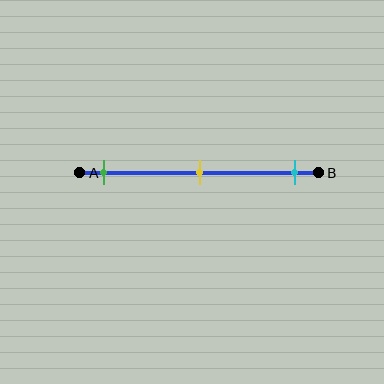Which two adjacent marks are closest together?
The green and yellow marks are the closest adjacent pair.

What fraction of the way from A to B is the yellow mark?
The yellow mark is approximately 50% (0.5) of the way from A to B.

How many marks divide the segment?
There are 3 marks dividing the segment.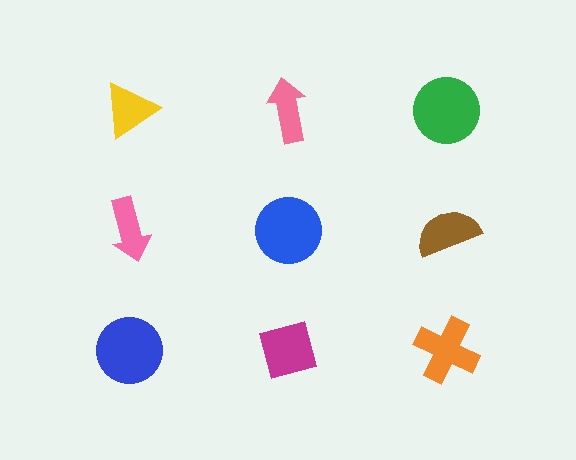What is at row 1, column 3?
A green circle.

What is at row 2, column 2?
A blue circle.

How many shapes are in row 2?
3 shapes.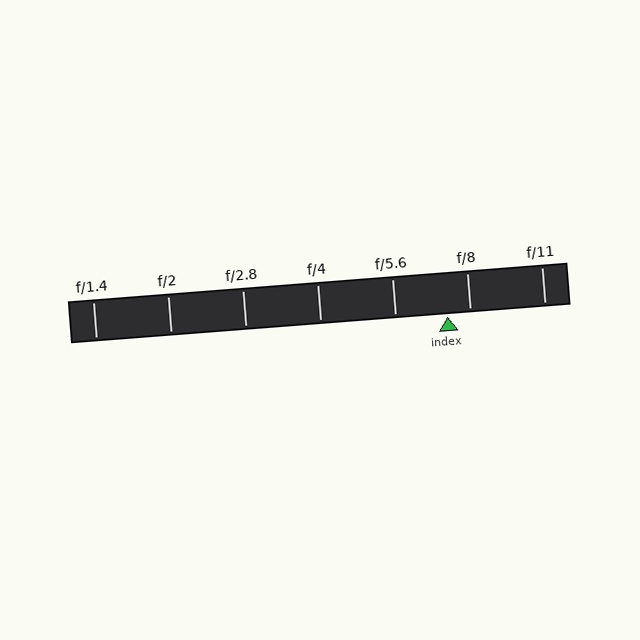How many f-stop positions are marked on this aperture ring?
There are 7 f-stop positions marked.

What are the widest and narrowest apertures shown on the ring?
The widest aperture shown is f/1.4 and the narrowest is f/11.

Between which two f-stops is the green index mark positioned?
The index mark is between f/5.6 and f/8.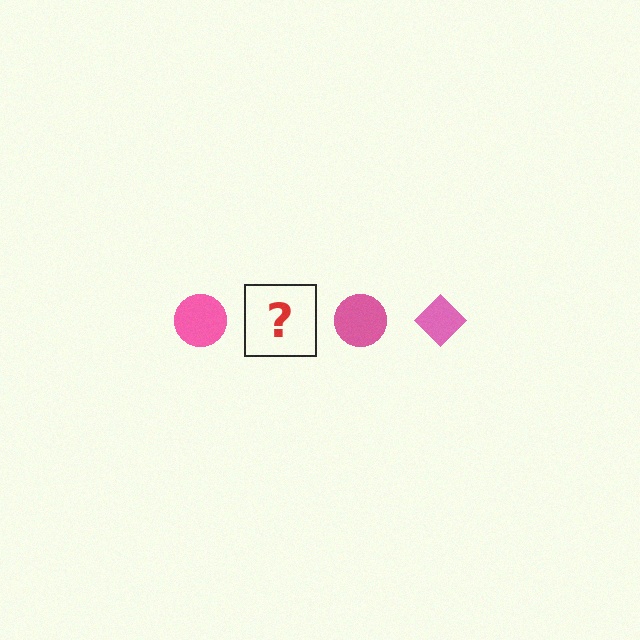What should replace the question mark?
The question mark should be replaced with a pink diamond.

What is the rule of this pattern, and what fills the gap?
The rule is that the pattern cycles through circle, diamond shapes in pink. The gap should be filled with a pink diamond.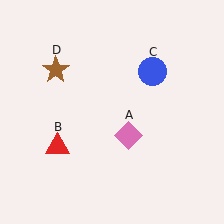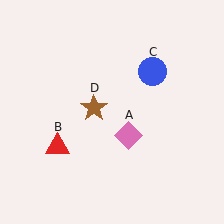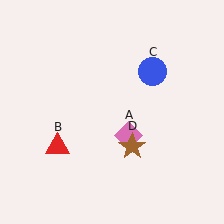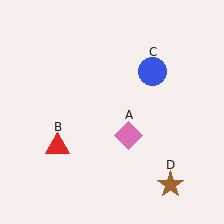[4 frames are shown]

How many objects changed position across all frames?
1 object changed position: brown star (object D).